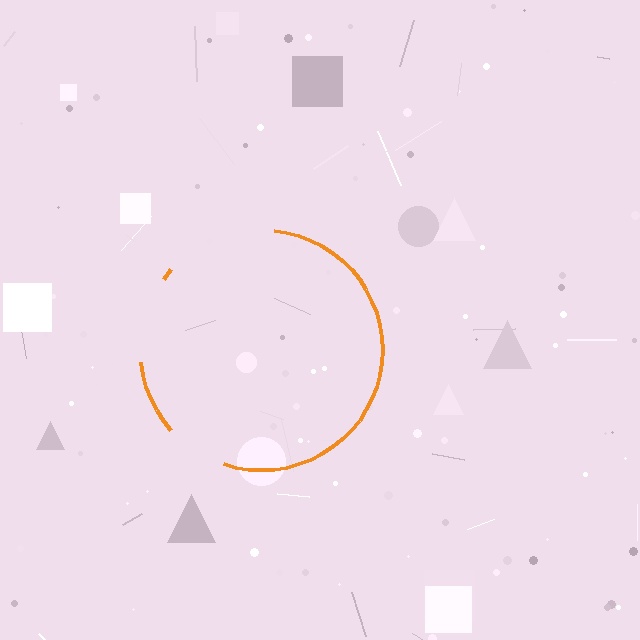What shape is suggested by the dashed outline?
The dashed outline suggests a circle.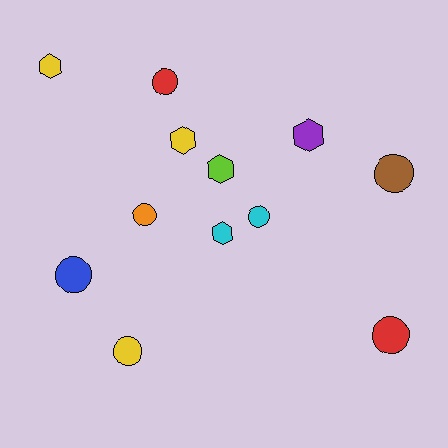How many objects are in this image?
There are 12 objects.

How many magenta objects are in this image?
There are no magenta objects.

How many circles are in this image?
There are 7 circles.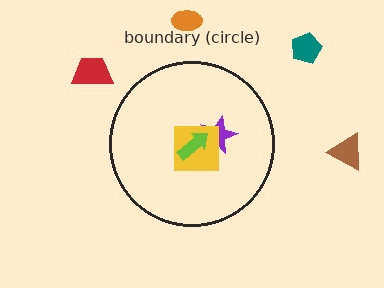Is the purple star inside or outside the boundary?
Inside.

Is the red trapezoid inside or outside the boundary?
Outside.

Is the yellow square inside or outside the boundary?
Inside.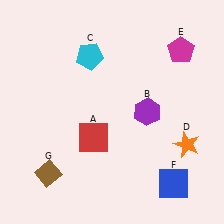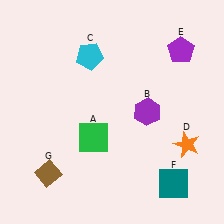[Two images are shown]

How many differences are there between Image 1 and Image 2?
There are 3 differences between the two images.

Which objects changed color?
A changed from red to green. E changed from magenta to purple. F changed from blue to teal.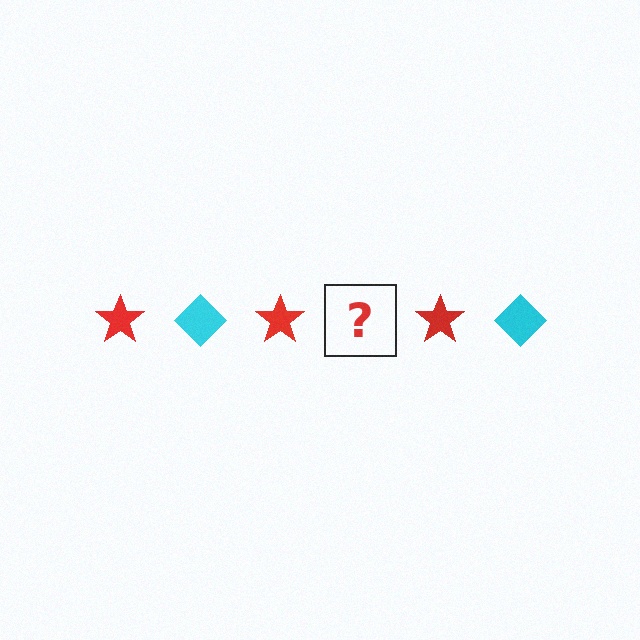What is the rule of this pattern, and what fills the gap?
The rule is that the pattern alternates between red star and cyan diamond. The gap should be filled with a cyan diamond.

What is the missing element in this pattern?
The missing element is a cyan diamond.